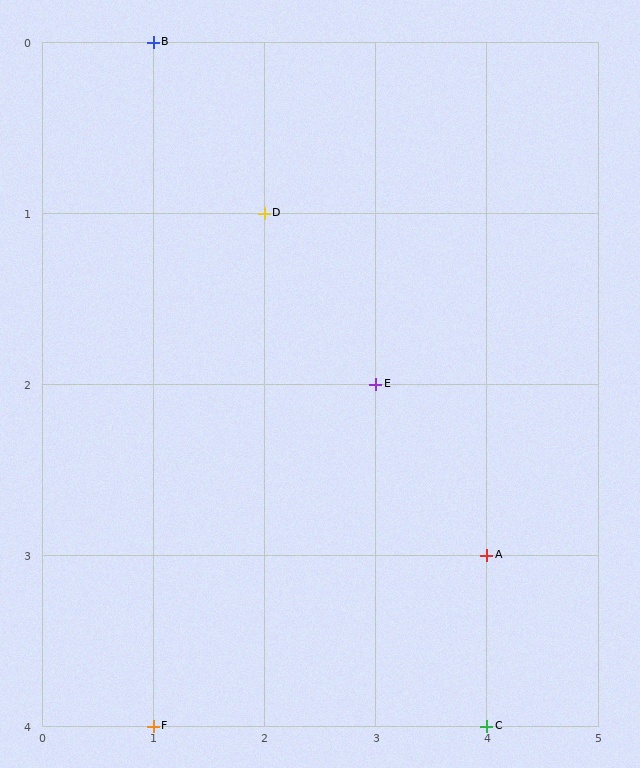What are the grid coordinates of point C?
Point C is at grid coordinates (4, 4).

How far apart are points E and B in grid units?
Points E and B are 2 columns and 2 rows apart (about 2.8 grid units diagonally).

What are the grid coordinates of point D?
Point D is at grid coordinates (2, 1).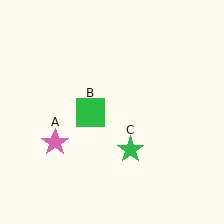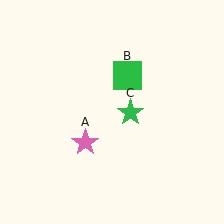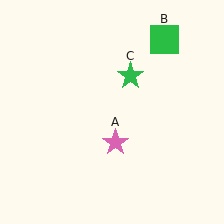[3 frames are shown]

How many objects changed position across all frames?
3 objects changed position: pink star (object A), green square (object B), green star (object C).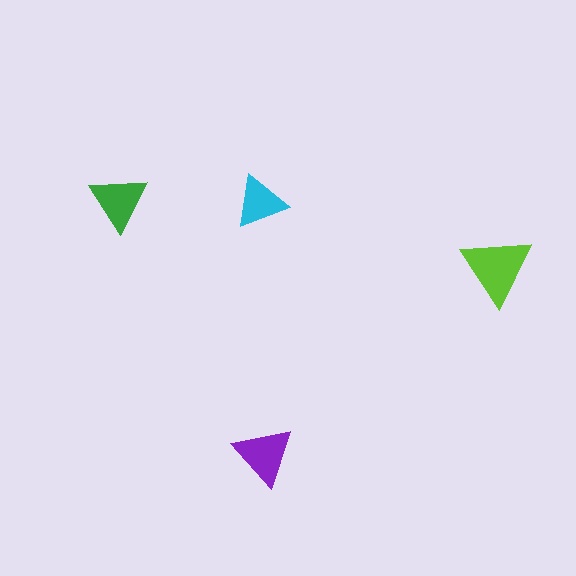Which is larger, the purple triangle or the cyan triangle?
The purple one.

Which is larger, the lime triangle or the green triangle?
The lime one.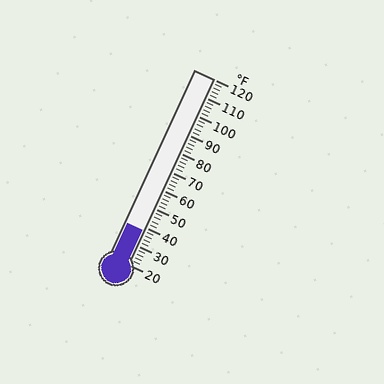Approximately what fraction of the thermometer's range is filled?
The thermometer is filled to approximately 20% of its range.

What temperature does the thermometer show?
The thermometer shows approximately 38°F.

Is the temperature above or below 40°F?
The temperature is below 40°F.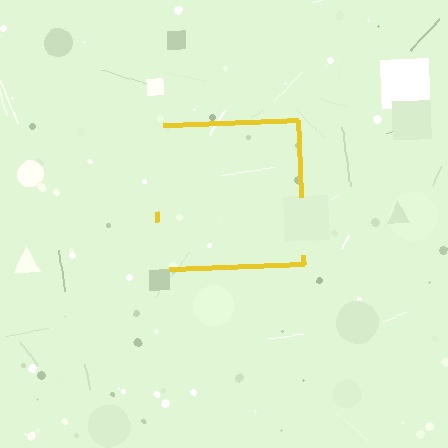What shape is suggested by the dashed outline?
The dashed outline suggests a square.